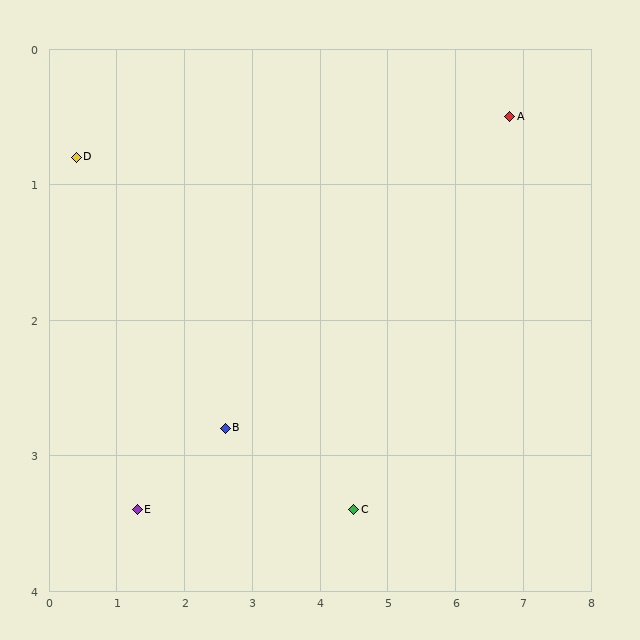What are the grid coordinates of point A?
Point A is at approximately (6.8, 0.5).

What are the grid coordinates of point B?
Point B is at approximately (2.6, 2.8).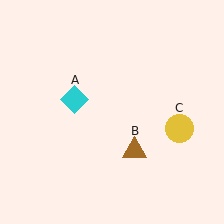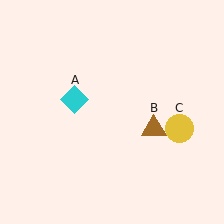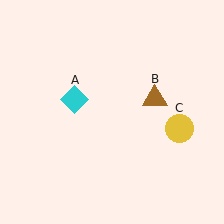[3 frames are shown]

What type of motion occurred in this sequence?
The brown triangle (object B) rotated counterclockwise around the center of the scene.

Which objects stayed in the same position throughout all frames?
Cyan diamond (object A) and yellow circle (object C) remained stationary.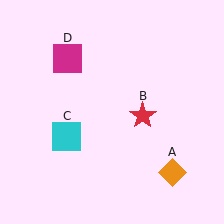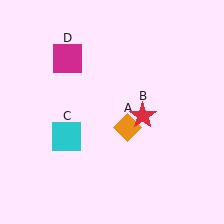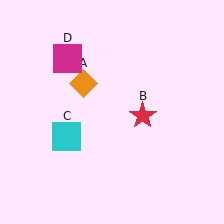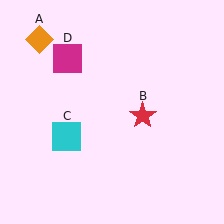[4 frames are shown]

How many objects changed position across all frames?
1 object changed position: orange diamond (object A).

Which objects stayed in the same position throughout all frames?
Red star (object B) and cyan square (object C) and magenta square (object D) remained stationary.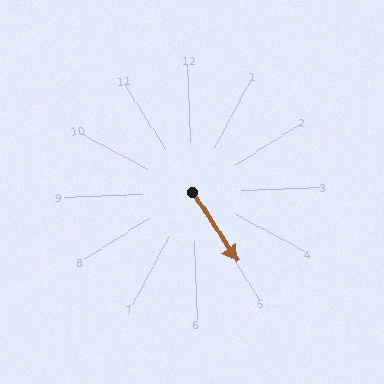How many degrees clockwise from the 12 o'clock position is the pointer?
Approximately 149 degrees.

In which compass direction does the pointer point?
Southeast.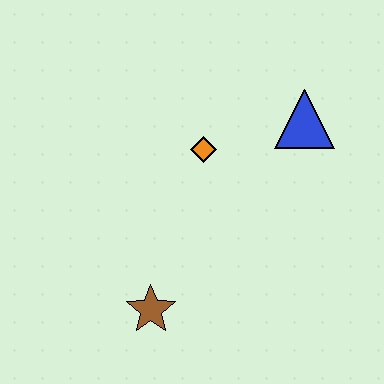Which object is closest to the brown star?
The orange diamond is closest to the brown star.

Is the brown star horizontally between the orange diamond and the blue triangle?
No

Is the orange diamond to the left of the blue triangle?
Yes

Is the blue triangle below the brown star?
No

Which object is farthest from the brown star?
The blue triangle is farthest from the brown star.